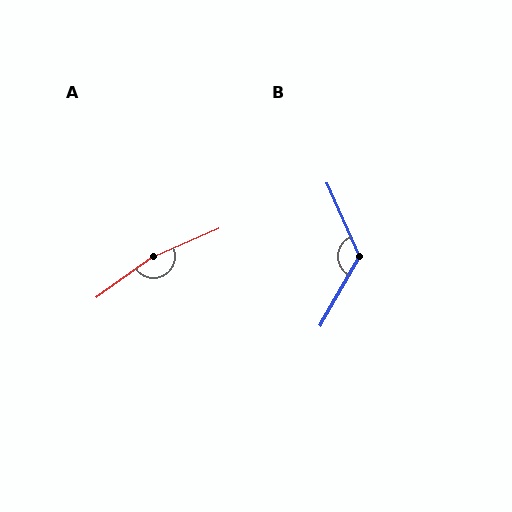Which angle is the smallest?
B, at approximately 126 degrees.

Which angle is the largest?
A, at approximately 167 degrees.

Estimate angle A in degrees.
Approximately 167 degrees.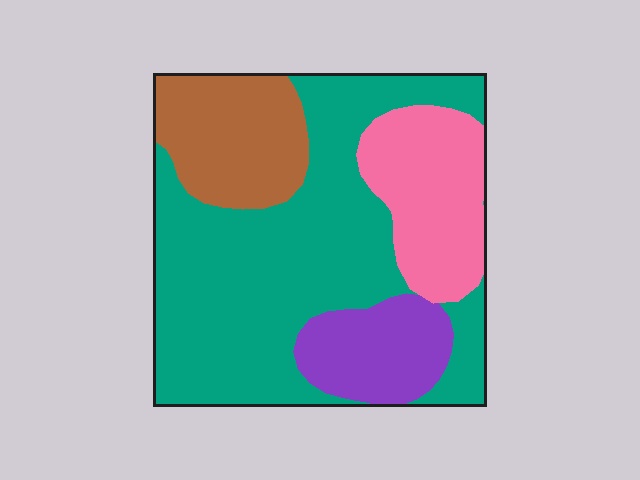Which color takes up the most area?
Teal, at roughly 55%.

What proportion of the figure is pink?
Pink covers around 15% of the figure.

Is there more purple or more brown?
Brown.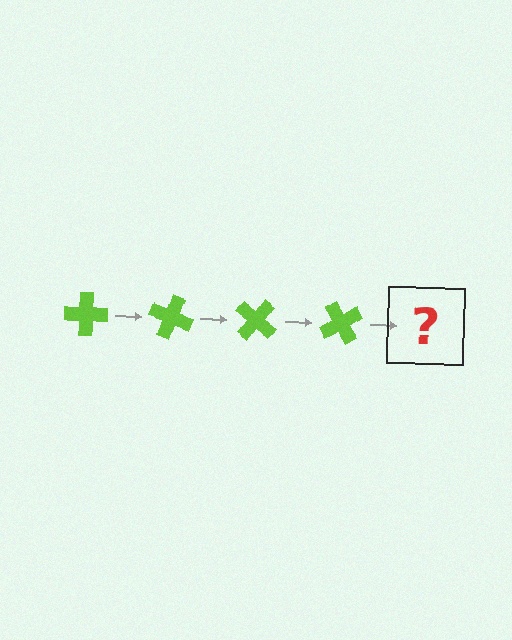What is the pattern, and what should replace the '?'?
The pattern is that the cross rotates 20 degrees each step. The '?' should be a lime cross rotated 80 degrees.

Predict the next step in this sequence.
The next step is a lime cross rotated 80 degrees.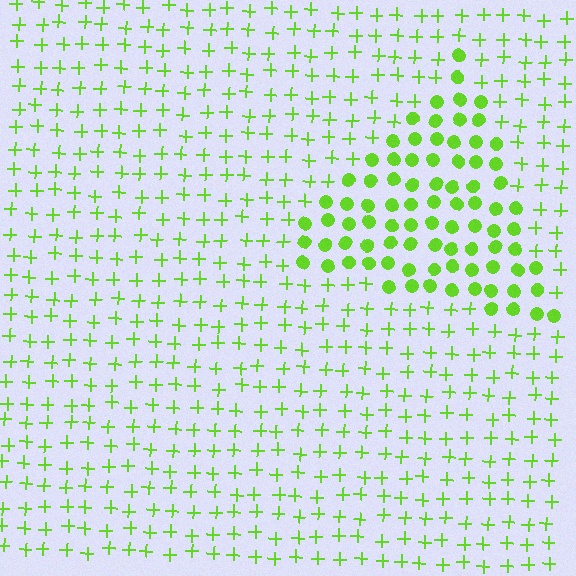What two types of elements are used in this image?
The image uses circles inside the triangle region and plus signs outside it.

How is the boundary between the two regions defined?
The boundary is defined by a change in element shape: circles inside vs. plus signs outside. All elements share the same color and spacing.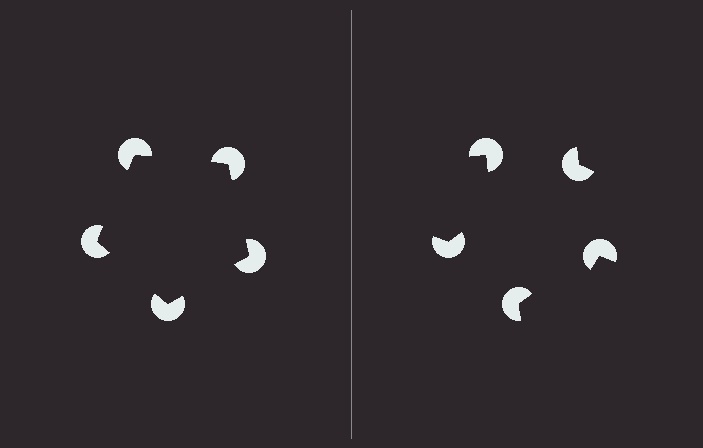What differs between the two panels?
The pac-man discs are positioned identically on both sides; only the wedge orientations differ. On the left they align to a pentagon; on the right they are misaligned.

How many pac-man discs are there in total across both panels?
10 — 5 on each side.